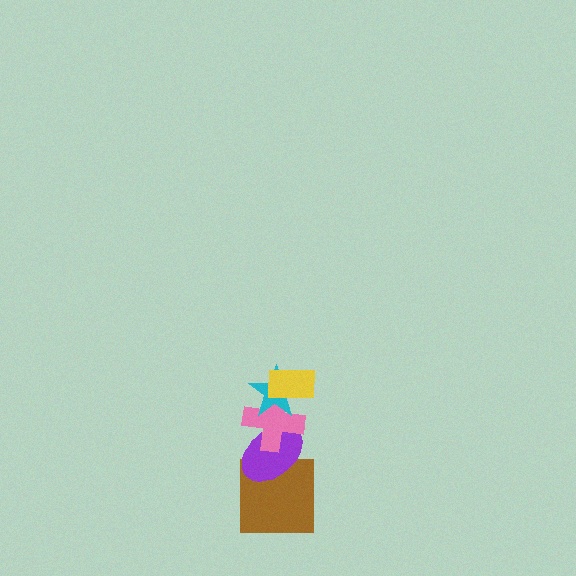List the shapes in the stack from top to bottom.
From top to bottom: the yellow rectangle, the cyan star, the pink cross, the purple ellipse, the brown square.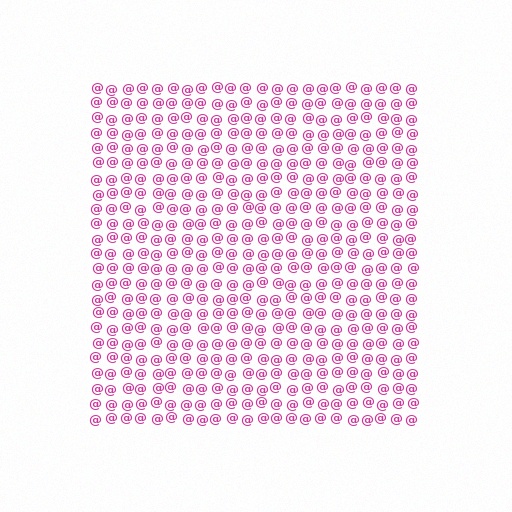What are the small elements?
The small elements are at signs.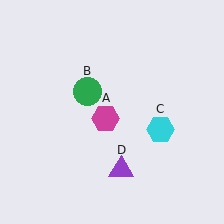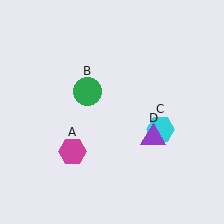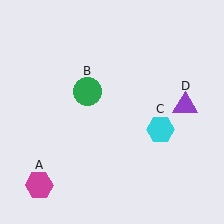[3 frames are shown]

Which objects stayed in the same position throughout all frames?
Green circle (object B) and cyan hexagon (object C) remained stationary.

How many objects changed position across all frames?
2 objects changed position: magenta hexagon (object A), purple triangle (object D).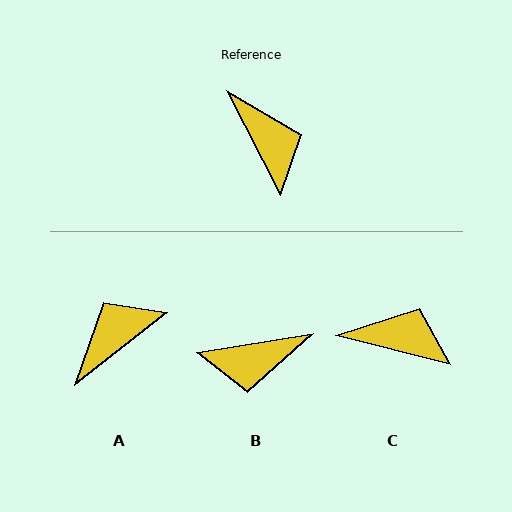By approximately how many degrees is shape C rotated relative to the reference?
Approximately 49 degrees counter-clockwise.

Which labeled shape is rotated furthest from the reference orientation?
B, about 108 degrees away.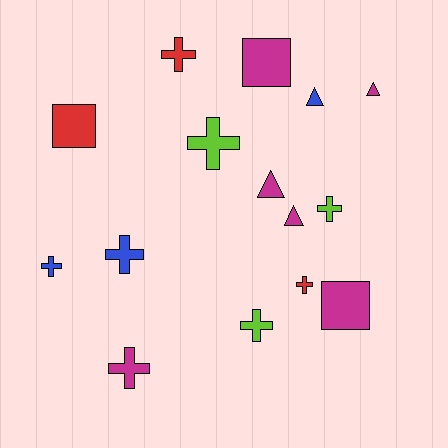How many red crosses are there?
There are 2 red crosses.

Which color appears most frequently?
Magenta, with 6 objects.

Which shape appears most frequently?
Cross, with 8 objects.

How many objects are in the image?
There are 15 objects.